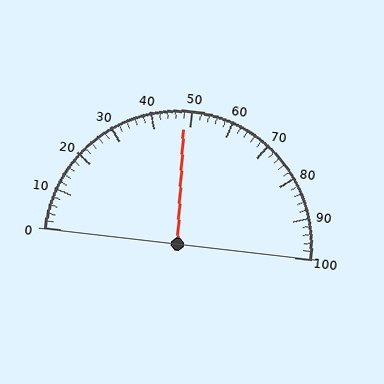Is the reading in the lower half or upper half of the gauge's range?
The reading is in the lower half of the range (0 to 100).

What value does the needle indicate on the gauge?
The needle indicates approximately 48.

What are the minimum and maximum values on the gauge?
The gauge ranges from 0 to 100.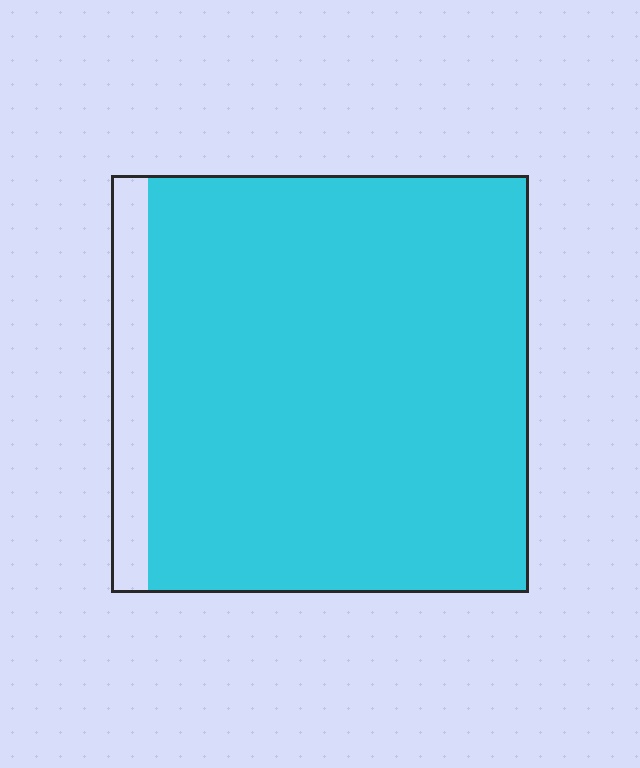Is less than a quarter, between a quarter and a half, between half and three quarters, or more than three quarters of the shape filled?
More than three quarters.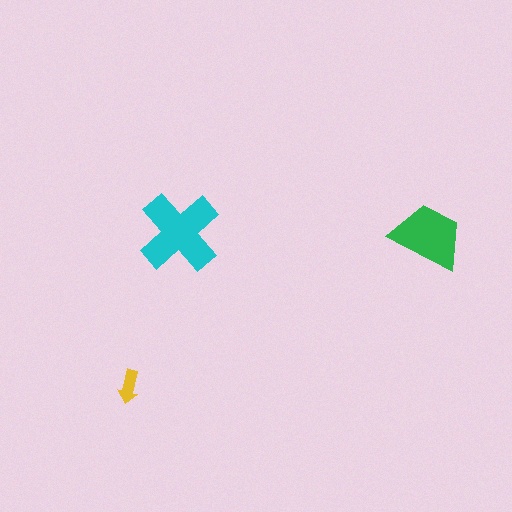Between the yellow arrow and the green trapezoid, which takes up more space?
The green trapezoid.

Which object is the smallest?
The yellow arrow.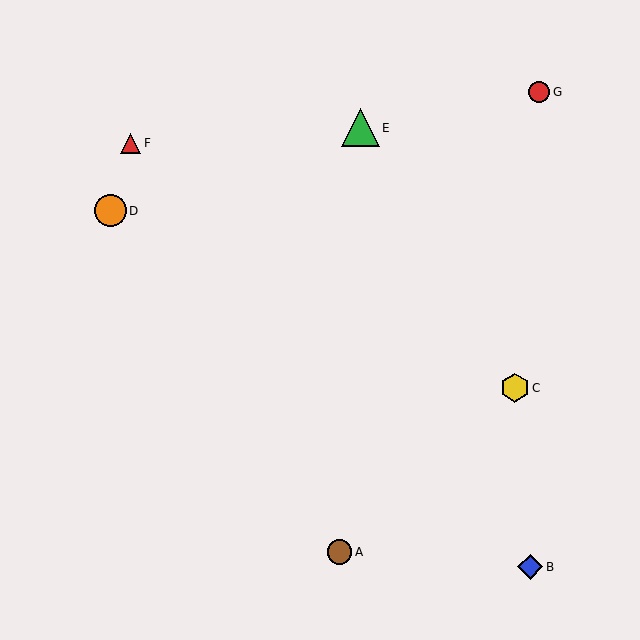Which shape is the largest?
The green triangle (labeled E) is the largest.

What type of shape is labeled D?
Shape D is an orange circle.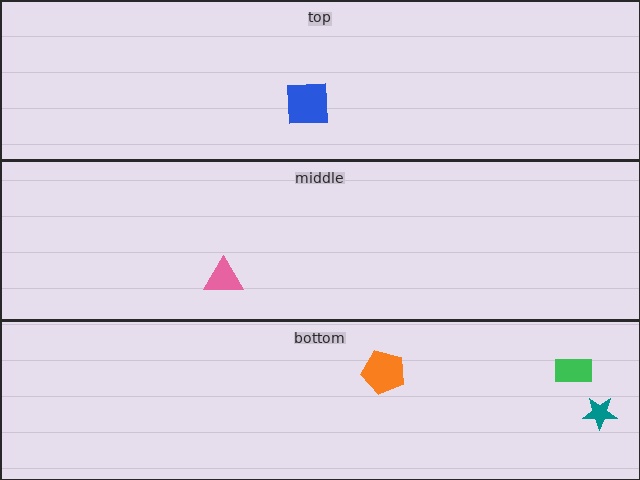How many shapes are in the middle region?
1.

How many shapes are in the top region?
1.